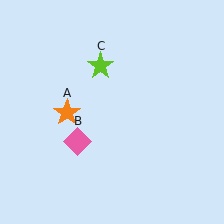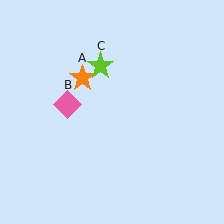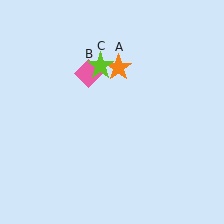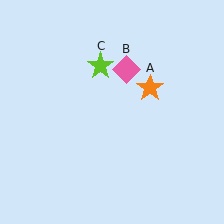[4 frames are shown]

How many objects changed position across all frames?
2 objects changed position: orange star (object A), pink diamond (object B).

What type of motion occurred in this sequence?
The orange star (object A), pink diamond (object B) rotated clockwise around the center of the scene.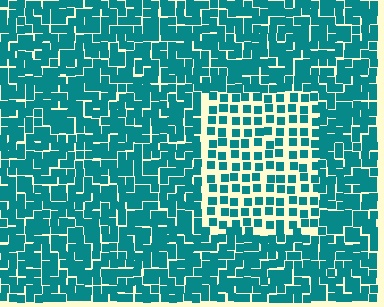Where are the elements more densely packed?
The elements are more densely packed outside the rectangle boundary.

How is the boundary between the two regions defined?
The boundary is defined by a change in element density (approximately 1.9x ratio). All elements are the same color, size, and shape.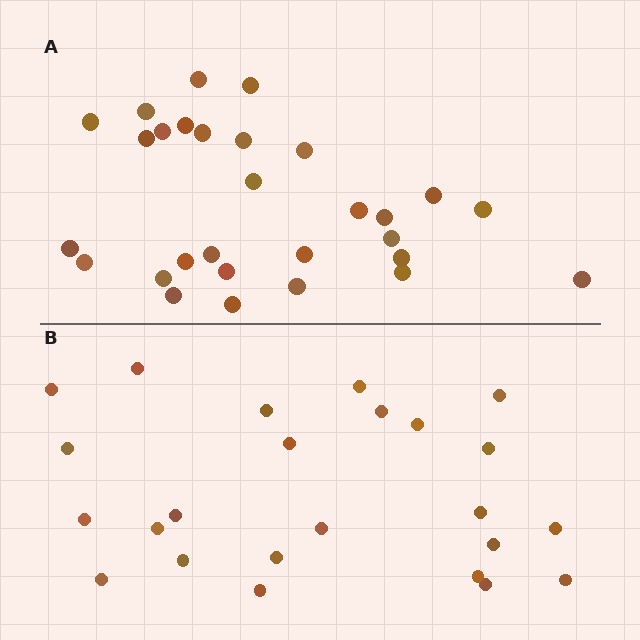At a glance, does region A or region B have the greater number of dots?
Region A (the top region) has more dots.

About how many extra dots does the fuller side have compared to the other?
Region A has about 5 more dots than region B.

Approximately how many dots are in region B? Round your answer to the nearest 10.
About 20 dots. (The exact count is 24, which rounds to 20.)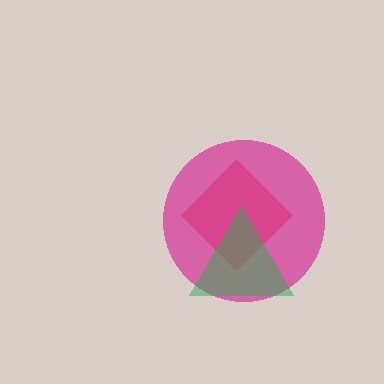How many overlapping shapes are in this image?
There are 3 overlapping shapes in the image.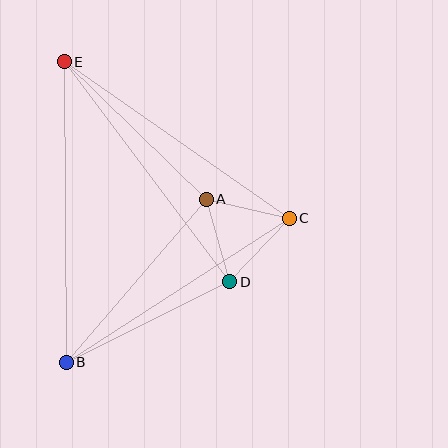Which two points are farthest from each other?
Points B and E are farthest from each other.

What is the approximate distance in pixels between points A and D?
The distance between A and D is approximately 86 pixels.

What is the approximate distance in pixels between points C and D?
The distance between C and D is approximately 87 pixels.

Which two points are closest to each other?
Points A and C are closest to each other.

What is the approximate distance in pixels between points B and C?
The distance between B and C is approximately 265 pixels.